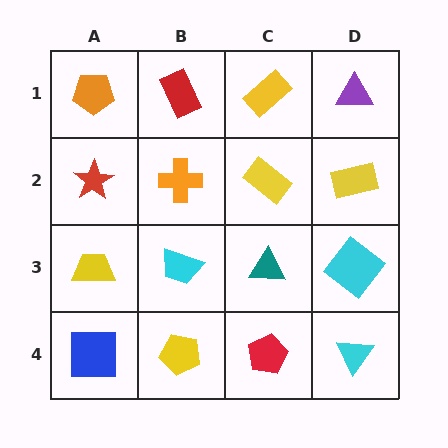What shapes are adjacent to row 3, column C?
A yellow rectangle (row 2, column C), a red pentagon (row 4, column C), a cyan trapezoid (row 3, column B), a cyan diamond (row 3, column D).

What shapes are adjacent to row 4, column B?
A cyan trapezoid (row 3, column B), a blue square (row 4, column A), a red pentagon (row 4, column C).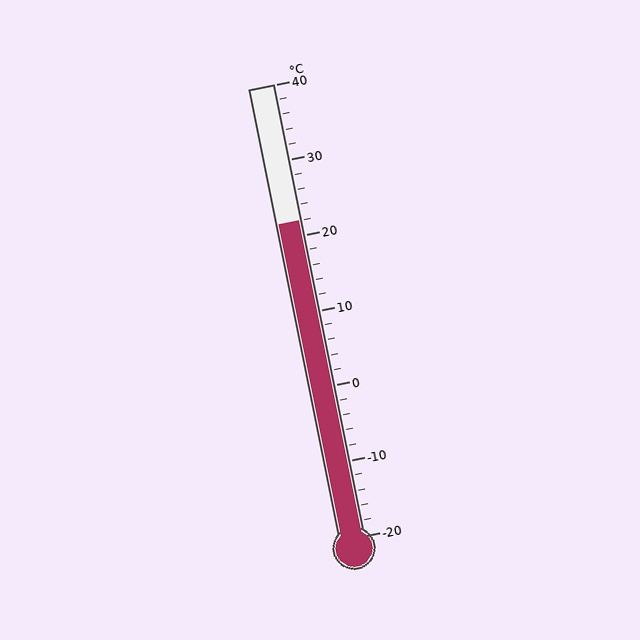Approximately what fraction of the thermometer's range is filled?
The thermometer is filled to approximately 70% of its range.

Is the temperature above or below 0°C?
The temperature is above 0°C.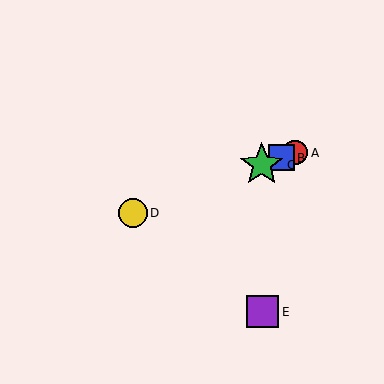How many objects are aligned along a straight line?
4 objects (A, B, C, D) are aligned along a straight line.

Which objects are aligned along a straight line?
Objects A, B, C, D are aligned along a straight line.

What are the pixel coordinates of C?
Object C is at (262, 165).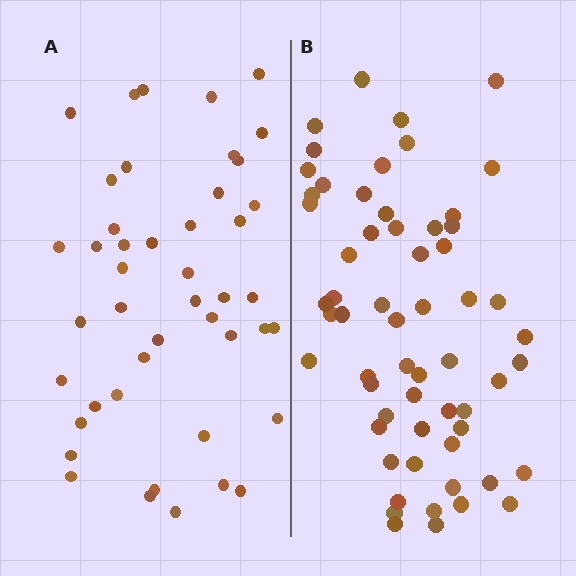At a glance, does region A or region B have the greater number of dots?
Region B (the right region) has more dots.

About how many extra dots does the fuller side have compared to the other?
Region B has approximately 15 more dots than region A.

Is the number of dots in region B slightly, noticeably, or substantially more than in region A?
Region B has noticeably more, but not dramatically so. The ratio is roughly 1.3 to 1.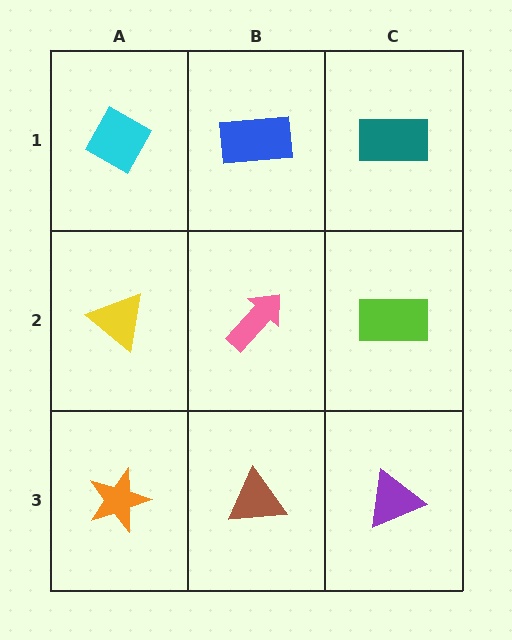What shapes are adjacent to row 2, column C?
A teal rectangle (row 1, column C), a purple triangle (row 3, column C), a pink arrow (row 2, column B).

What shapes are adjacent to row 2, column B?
A blue rectangle (row 1, column B), a brown triangle (row 3, column B), a yellow triangle (row 2, column A), a lime rectangle (row 2, column C).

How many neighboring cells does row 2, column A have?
3.